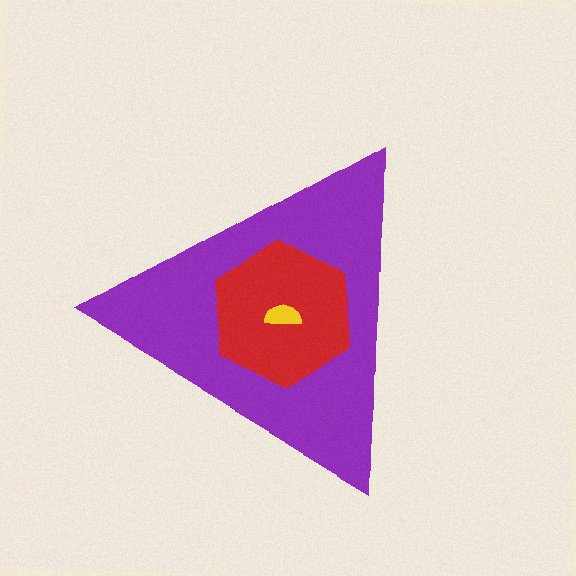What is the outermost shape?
The purple triangle.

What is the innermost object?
The yellow semicircle.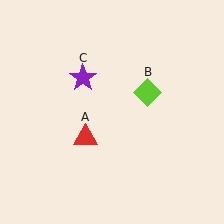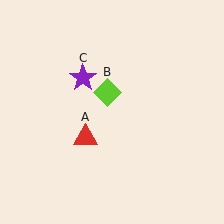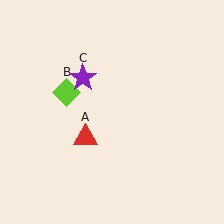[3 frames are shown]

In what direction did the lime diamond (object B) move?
The lime diamond (object B) moved left.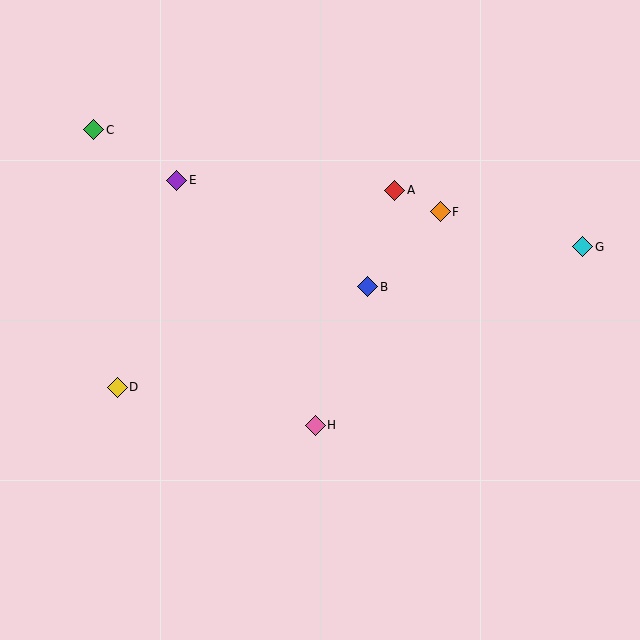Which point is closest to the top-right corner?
Point G is closest to the top-right corner.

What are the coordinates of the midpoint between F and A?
The midpoint between F and A is at (418, 201).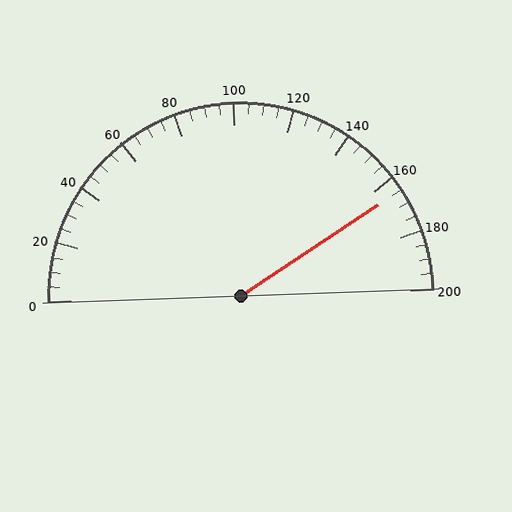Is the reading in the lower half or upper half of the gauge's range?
The reading is in the upper half of the range (0 to 200).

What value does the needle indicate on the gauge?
The needle indicates approximately 165.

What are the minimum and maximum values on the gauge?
The gauge ranges from 0 to 200.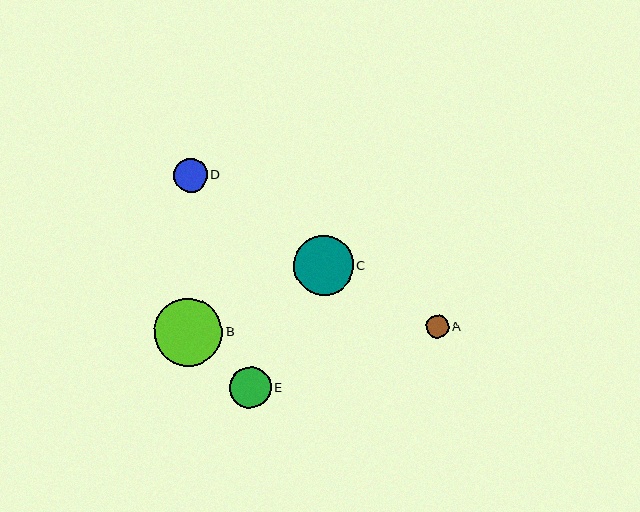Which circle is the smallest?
Circle A is the smallest with a size of approximately 23 pixels.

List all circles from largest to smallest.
From largest to smallest: B, C, E, D, A.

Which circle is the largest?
Circle B is the largest with a size of approximately 68 pixels.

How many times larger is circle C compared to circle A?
Circle C is approximately 2.6 times the size of circle A.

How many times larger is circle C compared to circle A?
Circle C is approximately 2.6 times the size of circle A.